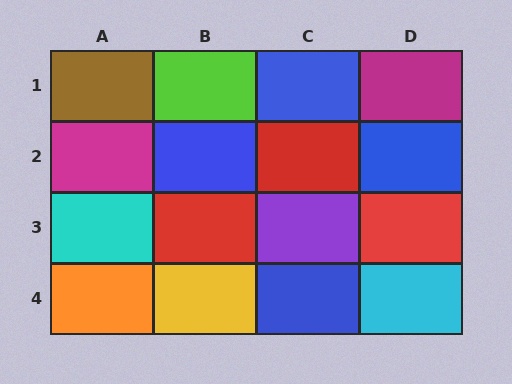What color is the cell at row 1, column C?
Blue.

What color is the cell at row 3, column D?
Red.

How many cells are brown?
1 cell is brown.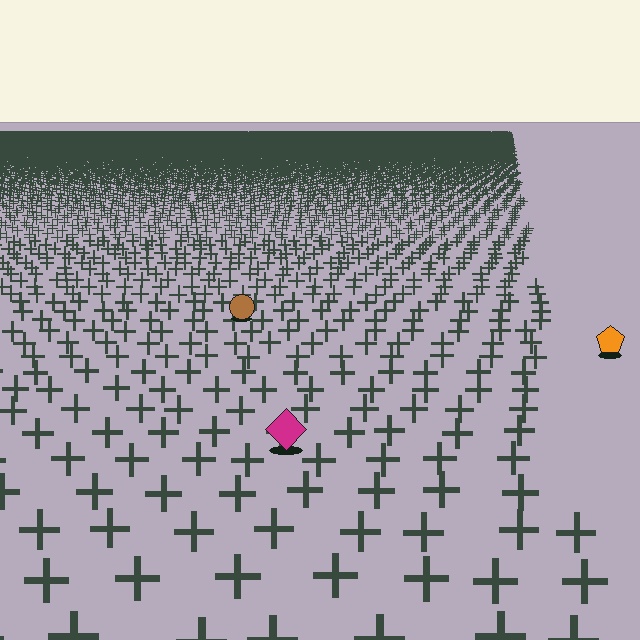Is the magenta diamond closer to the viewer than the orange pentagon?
Yes. The magenta diamond is closer — you can tell from the texture gradient: the ground texture is coarser near it.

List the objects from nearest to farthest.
From nearest to farthest: the magenta diamond, the orange pentagon, the brown circle.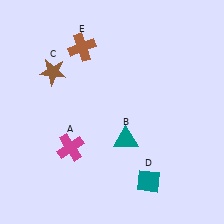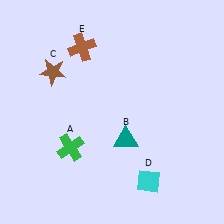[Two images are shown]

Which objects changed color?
A changed from magenta to green. D changed from teal to cyan.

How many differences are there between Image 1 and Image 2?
There are 2 differences between the two images.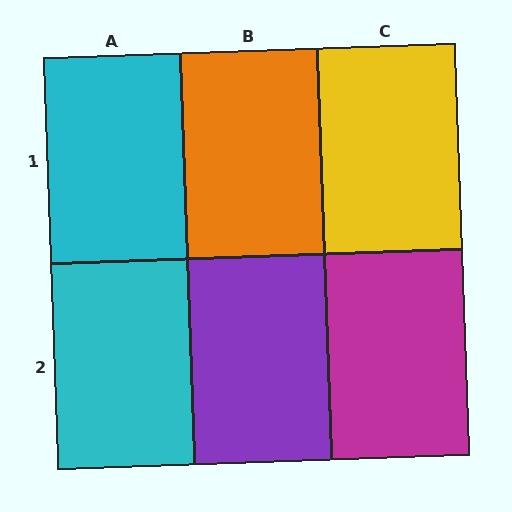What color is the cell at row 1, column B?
Orange.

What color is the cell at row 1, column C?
Yellow.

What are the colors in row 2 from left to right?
Cyan, purple, magenta.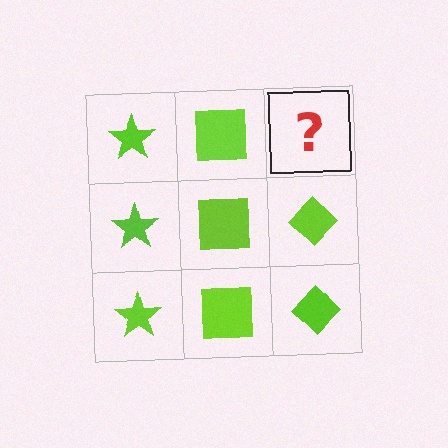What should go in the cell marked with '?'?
The missing cell should contain a lime diamond.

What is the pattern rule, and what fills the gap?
The rule is that each column has a consistent shape. The gap should be filled with a lime diamond.